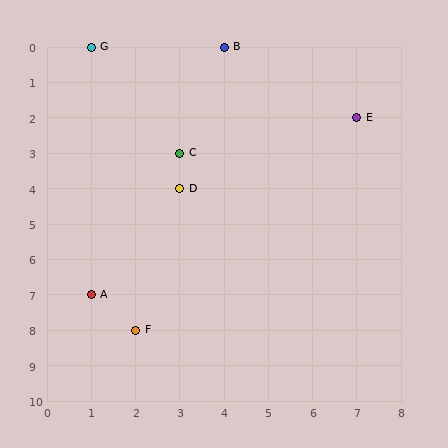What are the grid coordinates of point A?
Point A is at grid coordinates (1, 7).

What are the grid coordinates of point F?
Point F is at grid coordinates (2, 8).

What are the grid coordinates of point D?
Point D is at grid coordinates (3, 4).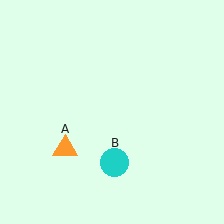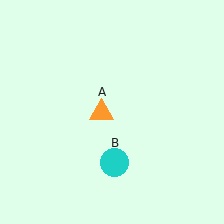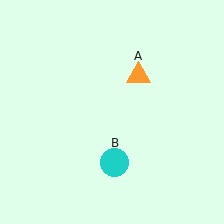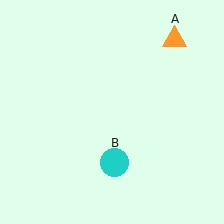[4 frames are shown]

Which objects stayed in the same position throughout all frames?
Cyan circle (object B) remained stationary.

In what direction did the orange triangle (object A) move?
The orange triangle (object A) moved up and to the right.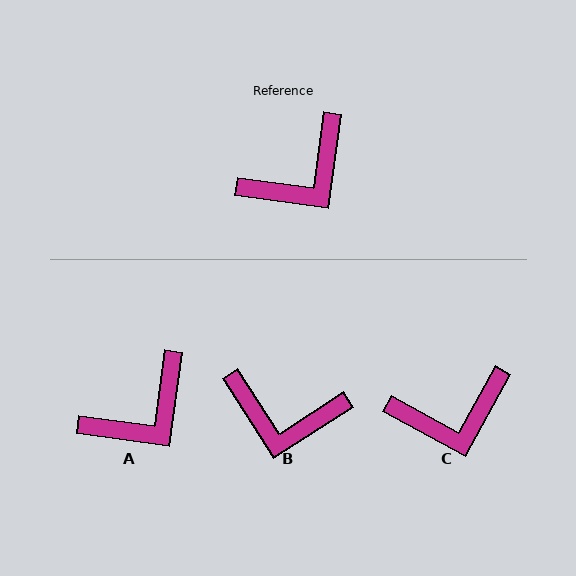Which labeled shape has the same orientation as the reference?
A.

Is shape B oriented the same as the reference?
No, it is off by about 49 degrees.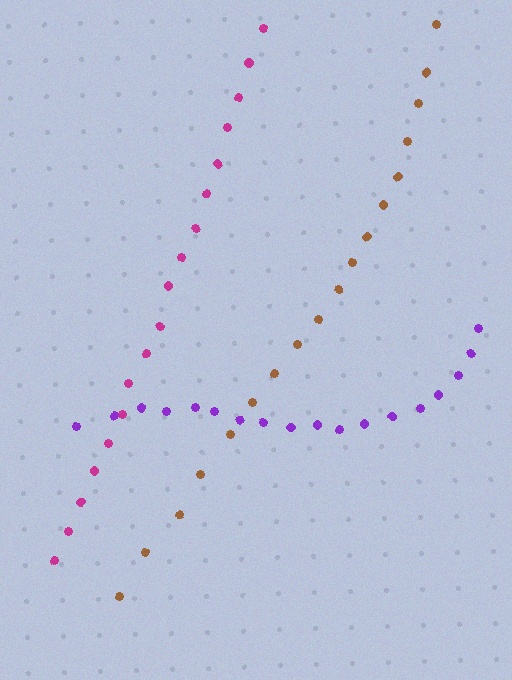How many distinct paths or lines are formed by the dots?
There are 3 distinct paths.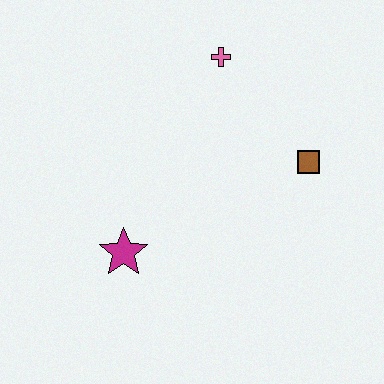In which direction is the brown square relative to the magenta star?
The brown square is to the right of the magenta star.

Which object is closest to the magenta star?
The brown square is closest to the magenta star.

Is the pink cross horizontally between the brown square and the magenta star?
Yes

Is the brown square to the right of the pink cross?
Yes